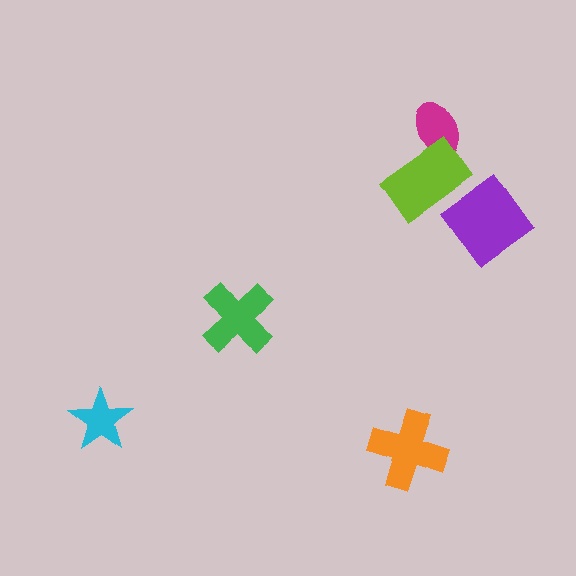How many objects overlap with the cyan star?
0 objects overlap with the cyan star.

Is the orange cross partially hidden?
No, no other shape covers it.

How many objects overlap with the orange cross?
0 objects overlap with the orange cross.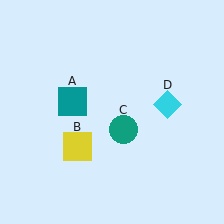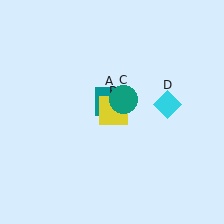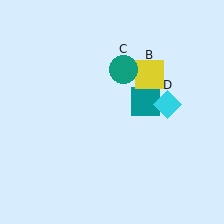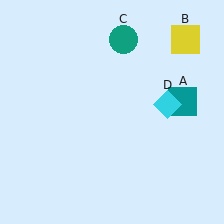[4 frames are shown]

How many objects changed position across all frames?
3 objects changed position: teal square (object A), yellow square (object B), teal circle (object C).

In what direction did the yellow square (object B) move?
The yellow square (object B) moved up and to the right.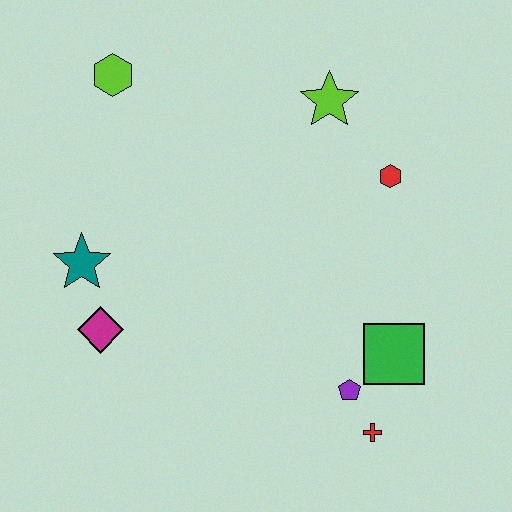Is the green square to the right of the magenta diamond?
Yes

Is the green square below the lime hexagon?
Yes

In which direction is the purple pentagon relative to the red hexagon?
The purple pentagon is below the red hexagon.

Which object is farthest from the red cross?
The lime hexagon is farthest from the red cross.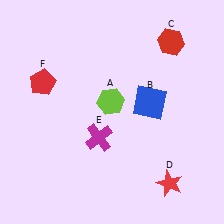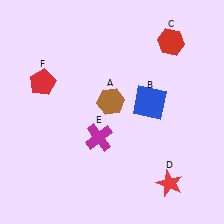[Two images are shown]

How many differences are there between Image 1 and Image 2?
There is 1 difference between the two images.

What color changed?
The hexagon (A) changed from lime in Image 1 to brown in Image 2.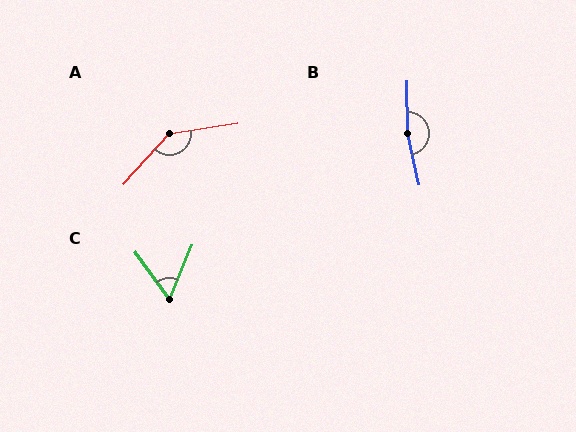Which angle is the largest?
B, at approximately 168 degrees.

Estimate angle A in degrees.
Approximately 141 degrees.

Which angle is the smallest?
C, at approximately 59 degrees.